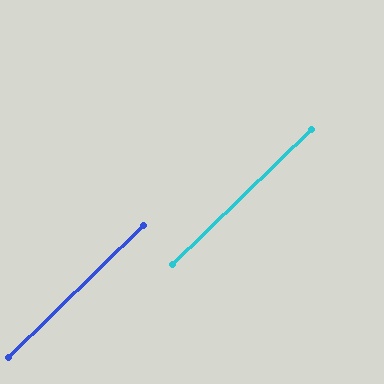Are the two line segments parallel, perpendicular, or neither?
Parallel — their directions differ by only 0.3°.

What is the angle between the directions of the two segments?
Approximately 0 degrees.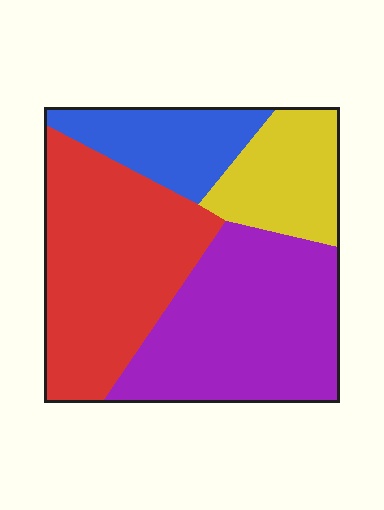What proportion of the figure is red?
Red takes up about one third (1/3) of the figure.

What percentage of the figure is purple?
Purple takes up about one third (1/3) of the figure.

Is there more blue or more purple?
Purple.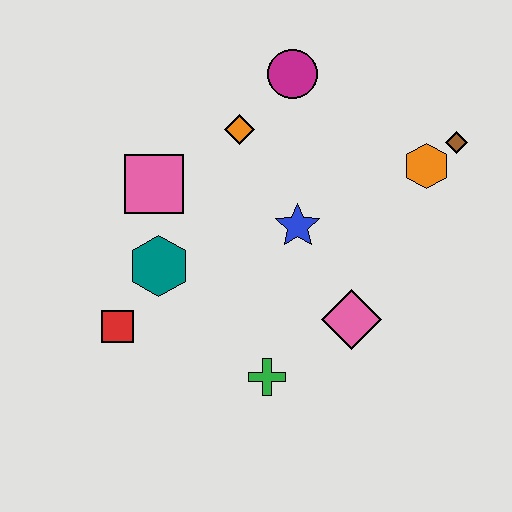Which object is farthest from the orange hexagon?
The red square is farthest from the orange hexagon.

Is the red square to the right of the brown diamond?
No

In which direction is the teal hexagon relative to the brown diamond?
The teal hexagon is to the left of the brown diamond.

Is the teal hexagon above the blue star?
No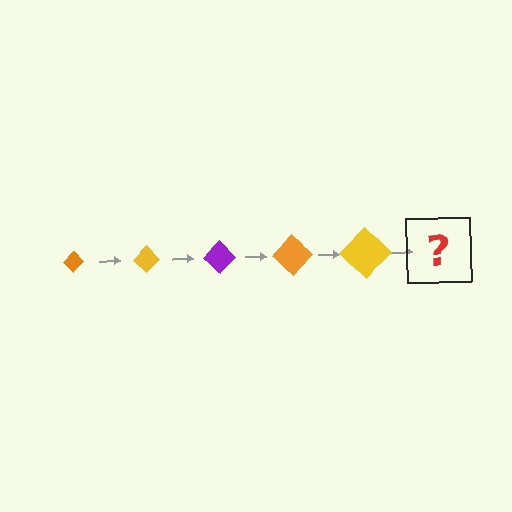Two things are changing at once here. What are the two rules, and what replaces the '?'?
The two rules are that the diamond grows larger each step and the color cycles through orange, yellow, and purple. The '?' should be a purple diamond, larger than the previous one.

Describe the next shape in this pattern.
It should be a purple diamond, larger than the previous one.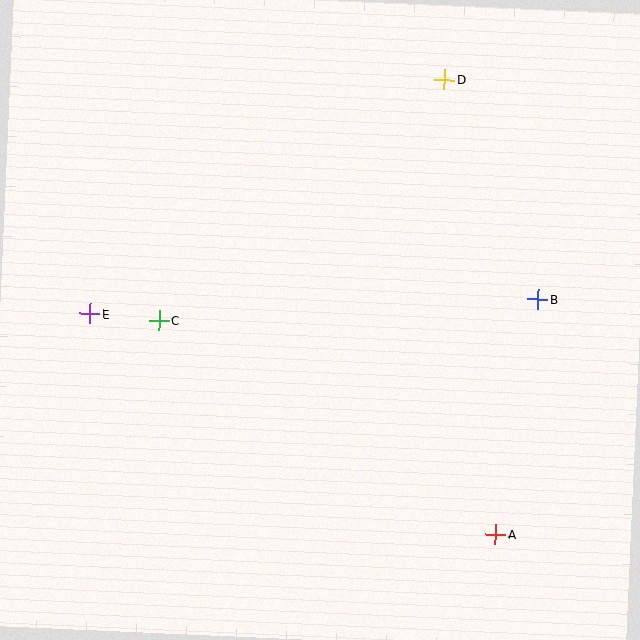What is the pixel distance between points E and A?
The distance between E and A is 462 pixels.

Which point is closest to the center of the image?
Point C at (159, 320) is closest to the center.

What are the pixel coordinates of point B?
Point B is at (538, 299).